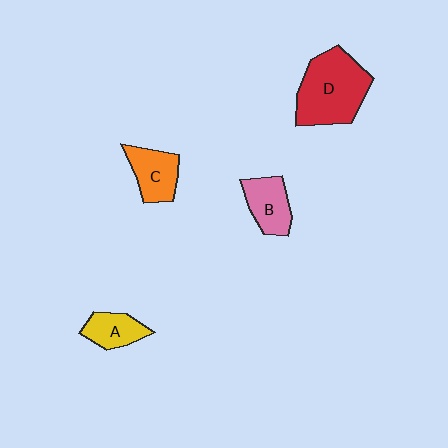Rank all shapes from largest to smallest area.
From largest to smallest: D (red), C (orange), B (pink), A (yellow).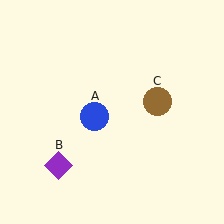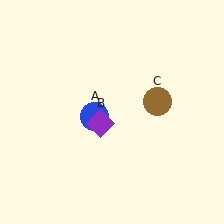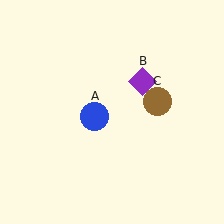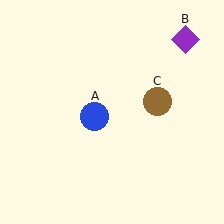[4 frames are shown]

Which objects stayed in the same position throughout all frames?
Blue circle (object A) and brown circle (object C) remained stationary.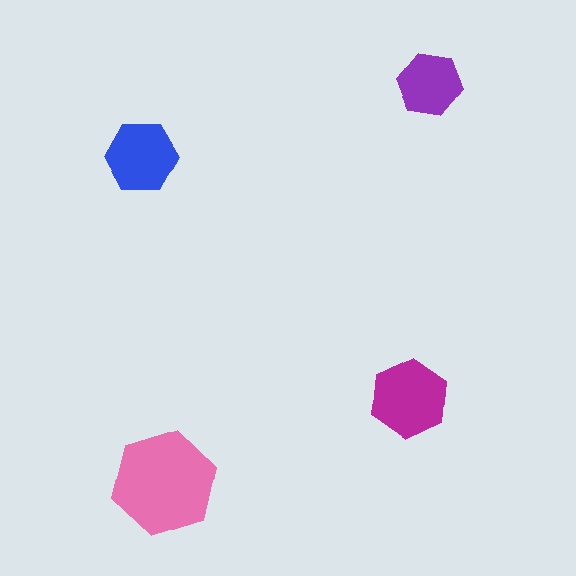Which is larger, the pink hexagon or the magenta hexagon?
The pink one.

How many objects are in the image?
There are 4 objects in the image.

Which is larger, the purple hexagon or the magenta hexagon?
The magenta one.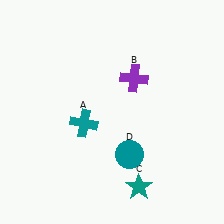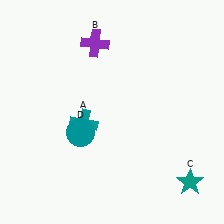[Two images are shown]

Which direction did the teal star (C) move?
The teal star (C) moved right.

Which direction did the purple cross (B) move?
The purple cross (B) moved left.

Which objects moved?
The objects that moved are: the purple cross (B), the teal star (C), the teal circle (D).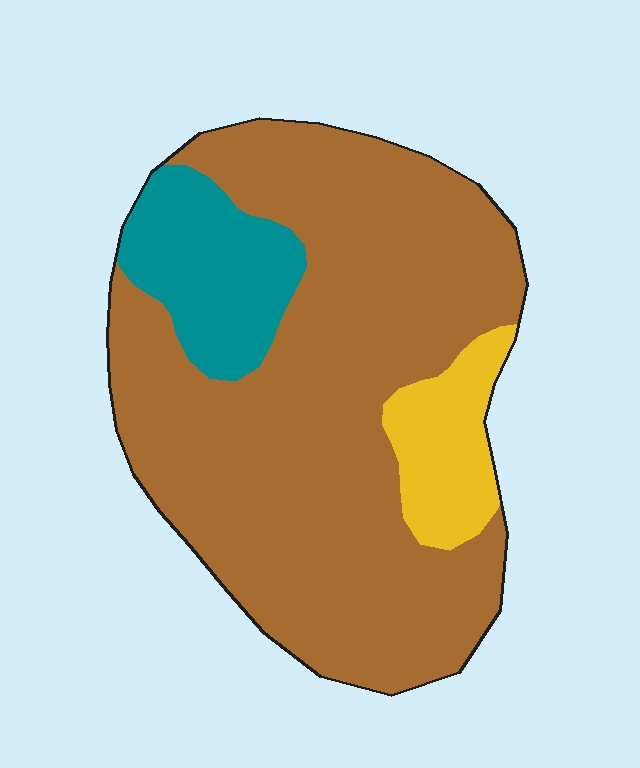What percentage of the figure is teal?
Teal covers 14% of the figure.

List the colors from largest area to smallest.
From largest to smallest: brown, teal, yellow.